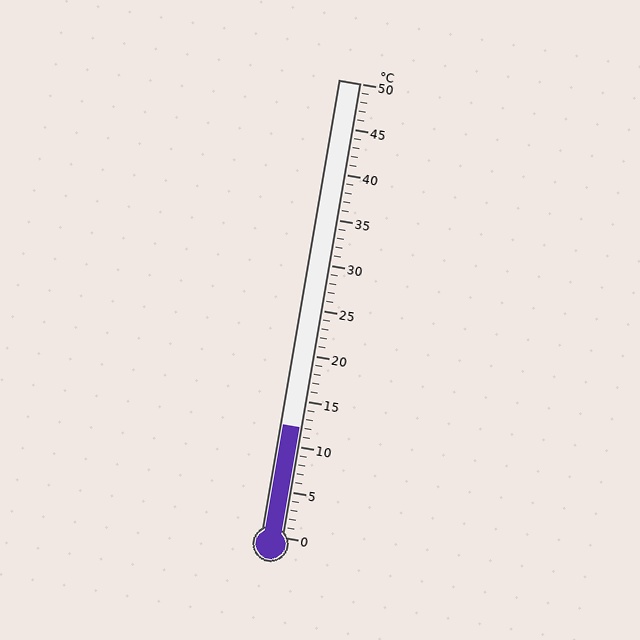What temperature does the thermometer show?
The thermometer shows approximately 12°C.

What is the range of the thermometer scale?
The thermometer scale ranges from 0°C to 50°C.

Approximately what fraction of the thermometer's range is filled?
The thermometer is filled to approximately 25% of its range.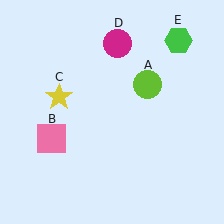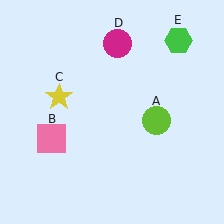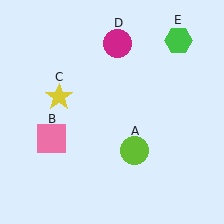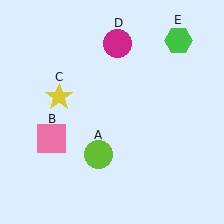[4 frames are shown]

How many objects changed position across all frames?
1 object changed position: lime circle (object A).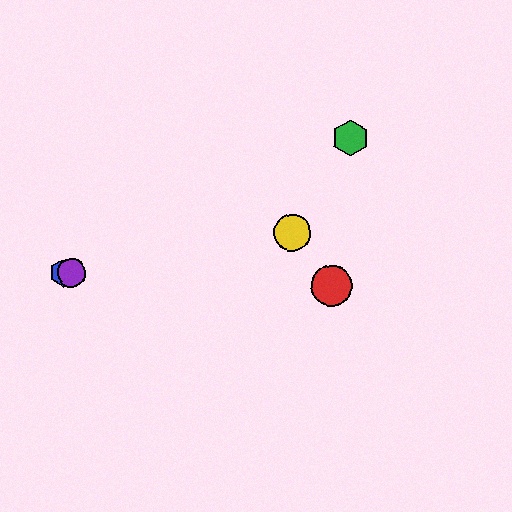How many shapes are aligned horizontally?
3 shapes (the red circle, the blue hexagon, the purple circle) are aligned horizontally.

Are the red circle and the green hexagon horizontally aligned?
No, the red circle is at y≈286 and the green hexagon is at y≈138.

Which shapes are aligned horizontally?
The red circle, the blue hexagon, the purple circle are aligned horizontally.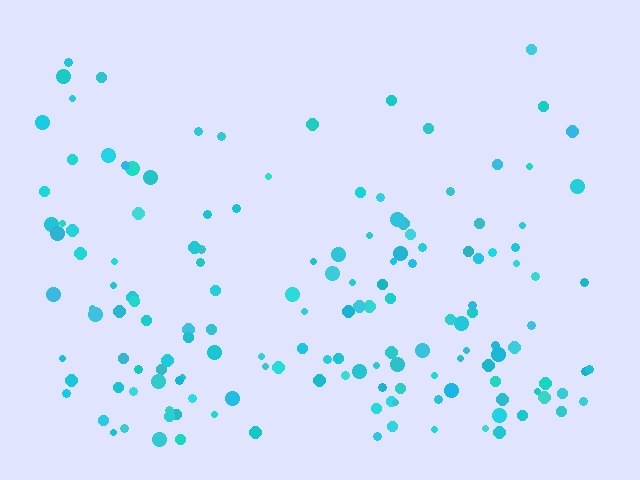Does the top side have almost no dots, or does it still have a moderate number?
Still a moderate number, just noticeably fewer than the bottom.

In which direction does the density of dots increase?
From top to bottom, with the bottom side densest.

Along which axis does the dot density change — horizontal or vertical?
Vertical.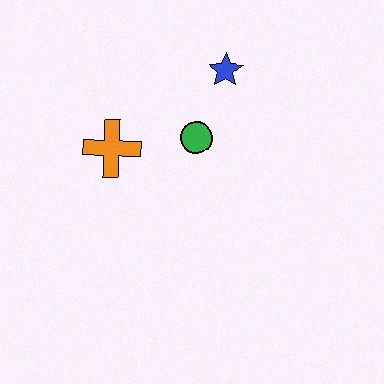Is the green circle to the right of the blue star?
No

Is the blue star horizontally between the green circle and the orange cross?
No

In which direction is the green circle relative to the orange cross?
The green circle is to the right of the orange cross.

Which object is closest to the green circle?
The blue star is closest to the green circle.